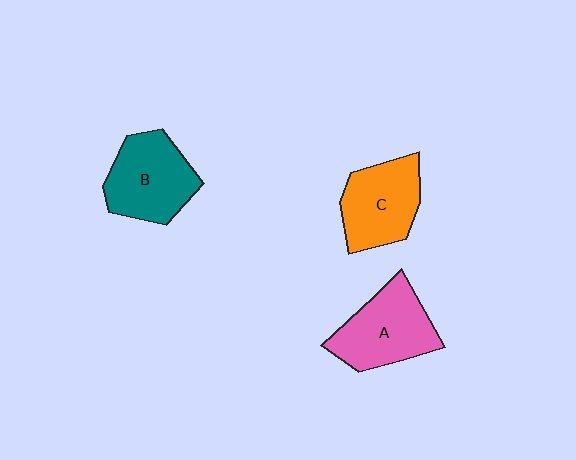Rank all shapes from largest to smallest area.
From largest to smallest: A (pink), B (teal), C (orange).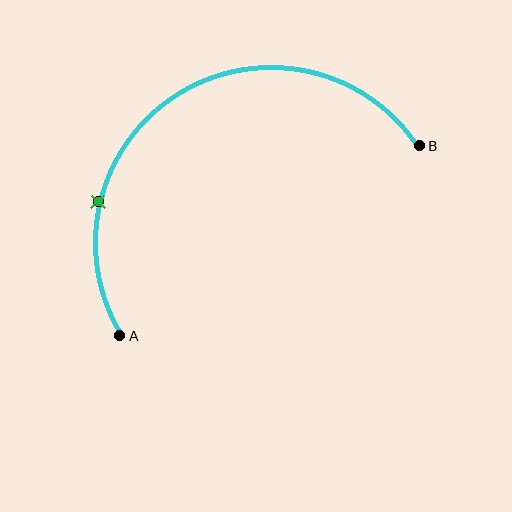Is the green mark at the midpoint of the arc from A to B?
No. The green mark lies on the arc but is closer to endpoint A. The arc midpoint would be at the point on the curve equidistant along the arc from both A and B.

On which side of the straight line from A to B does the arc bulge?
The arc bulges above the straight line connecting A and B.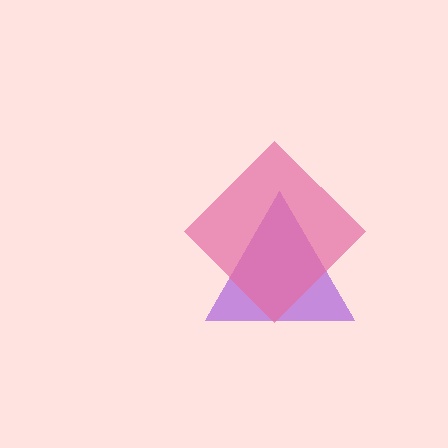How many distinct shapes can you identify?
There are 2 distinct shapes: a purple triangle, a pink diamond.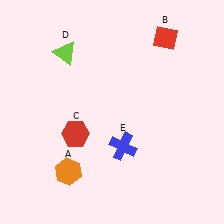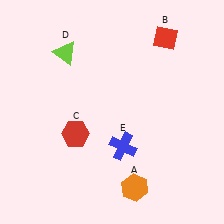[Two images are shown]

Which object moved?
The orange hexagon (A) moved right.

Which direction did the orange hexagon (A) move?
The orange hexagon (A) moved right.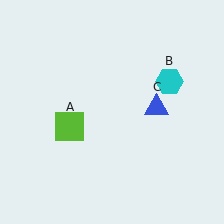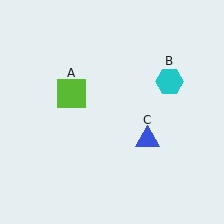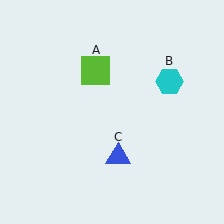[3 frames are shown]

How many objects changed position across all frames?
2 objects changed position: lime square (object A), blue triangle (object C).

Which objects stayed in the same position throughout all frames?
Cyan hexagon (object B) remained stationary.